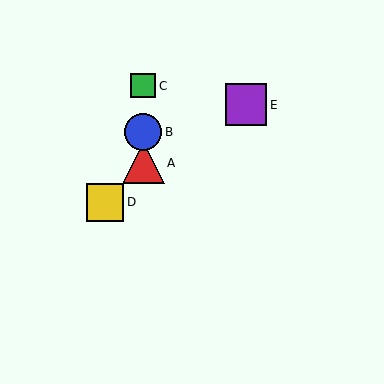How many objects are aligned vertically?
3 objects (A, B, C) are aligned vertically.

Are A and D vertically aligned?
No, A is at x≈143 and D is at x≈105.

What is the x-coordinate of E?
Object E is at x≈246.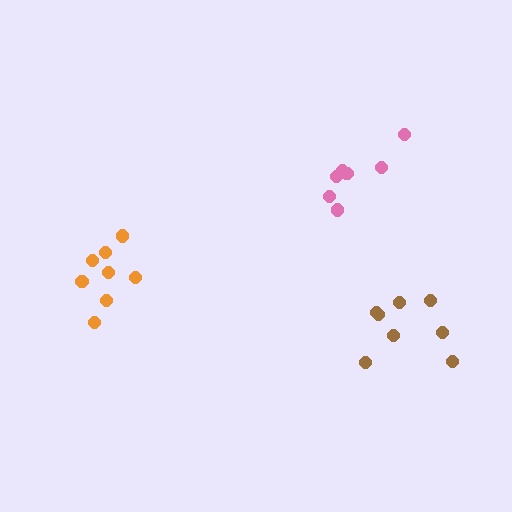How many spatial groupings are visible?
There are 3 spatial groupings.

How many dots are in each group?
Group 1: 8 dots, Group 2: 8 dots, Group 3: 7 dots (23 total).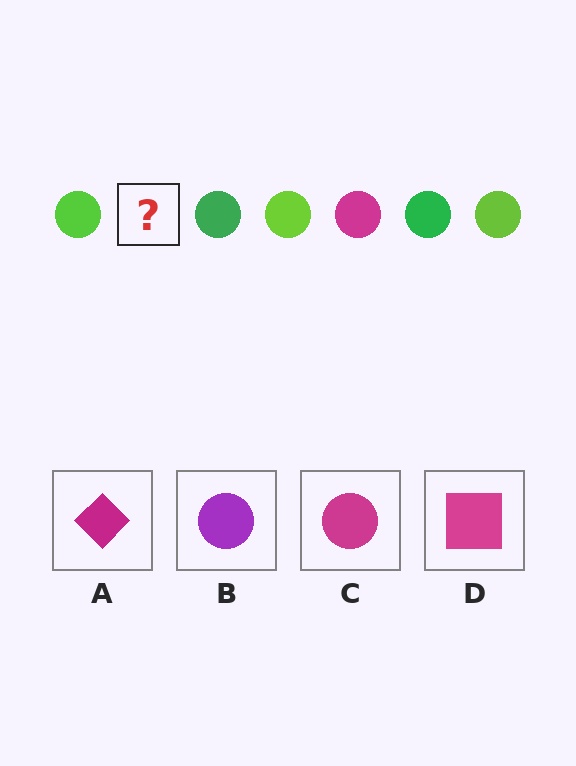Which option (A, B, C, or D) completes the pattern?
C.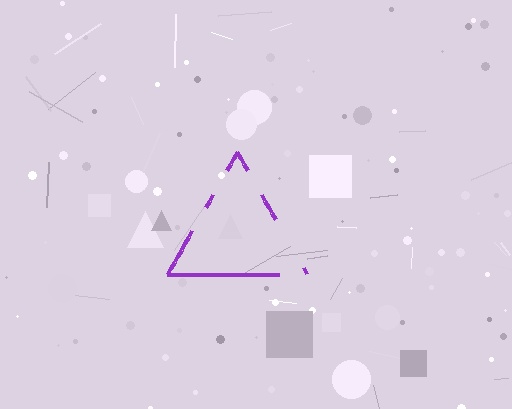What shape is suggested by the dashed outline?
The dashed outline suggests a triangle.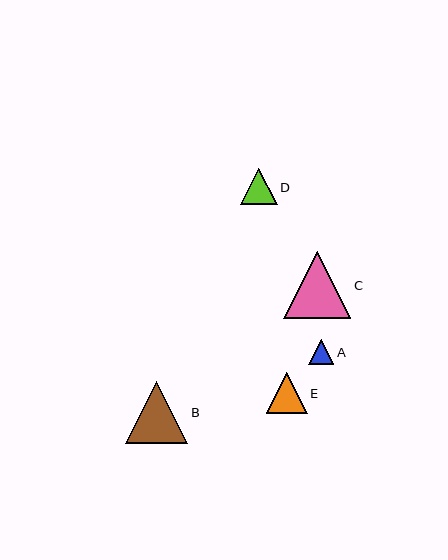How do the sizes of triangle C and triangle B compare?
Triangle C and triangle B are approximately the same size.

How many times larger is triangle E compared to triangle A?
Triangle E is approximately 1.6 times the size of triangle A.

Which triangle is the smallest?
Triangle A is the smallest with a size of approximately 26 pixels.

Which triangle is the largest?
Triangle C is the largest with a size of approximately 67 pixels.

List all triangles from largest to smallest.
From largest to smallest: C, B, E, D, A.